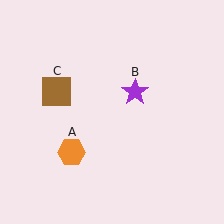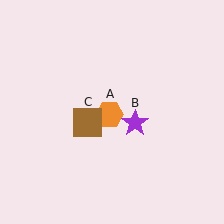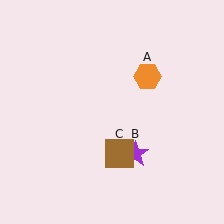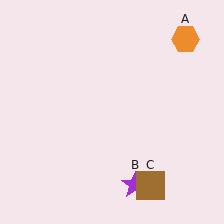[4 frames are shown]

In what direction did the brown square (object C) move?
The brown square (object C) moved down and to the right.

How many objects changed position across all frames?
3 objects changed position: orange hexagon (object A), purple star (object B), brown square (object C).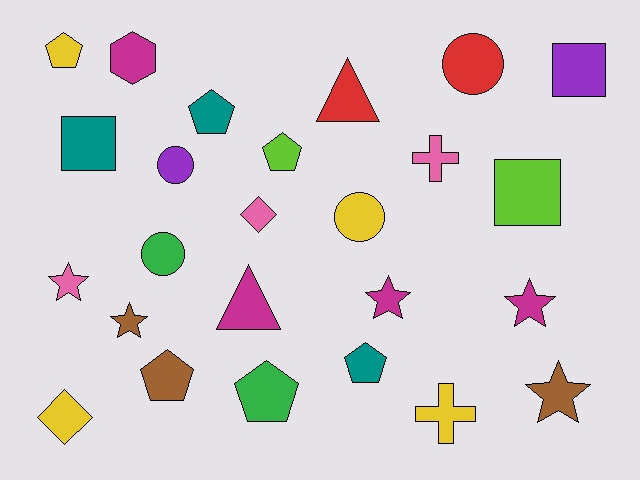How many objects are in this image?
There are 25 objects.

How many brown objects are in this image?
There are 3 brown objects.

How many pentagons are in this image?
There are 6 pentagons.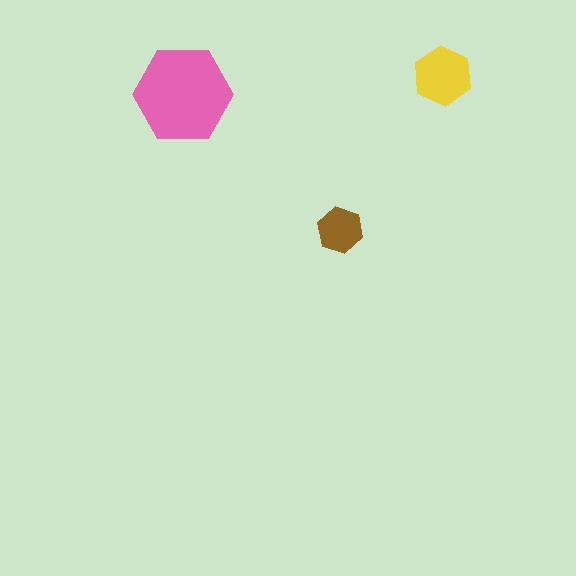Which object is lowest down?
The brown hexagon is bottommost.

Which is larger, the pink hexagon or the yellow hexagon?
The pink one.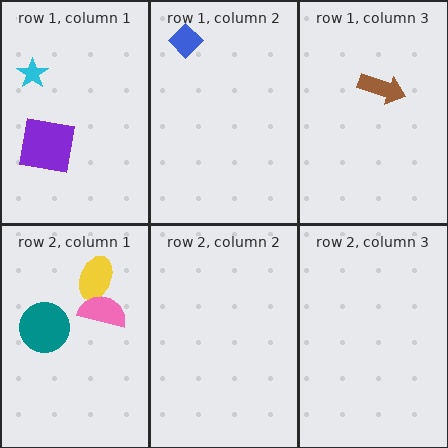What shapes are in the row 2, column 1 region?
The teal circle, the yellow ellipse, the pink semicircle.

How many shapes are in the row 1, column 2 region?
1.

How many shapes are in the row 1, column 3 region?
1.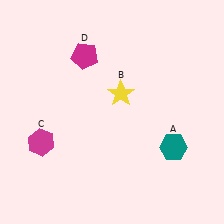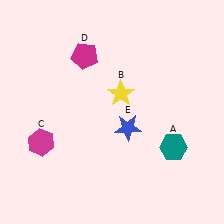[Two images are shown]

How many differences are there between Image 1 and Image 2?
There is 1 difference between the two images.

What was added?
A blue star (E) was added in Image 2.